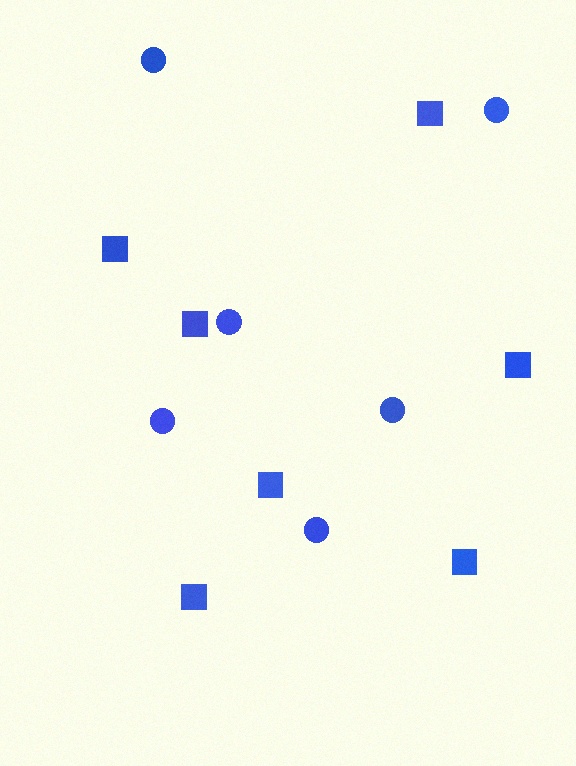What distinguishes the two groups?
There are 2 groups: one group of circles (6) and one group of squares (7).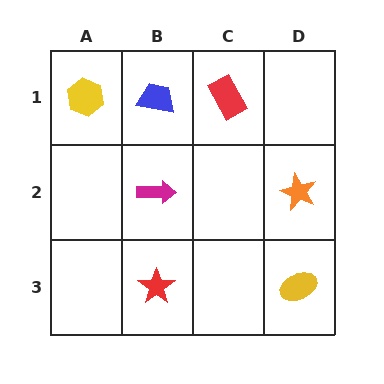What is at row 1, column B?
A blue trapezoid.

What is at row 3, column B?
A red star.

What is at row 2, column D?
An orange star.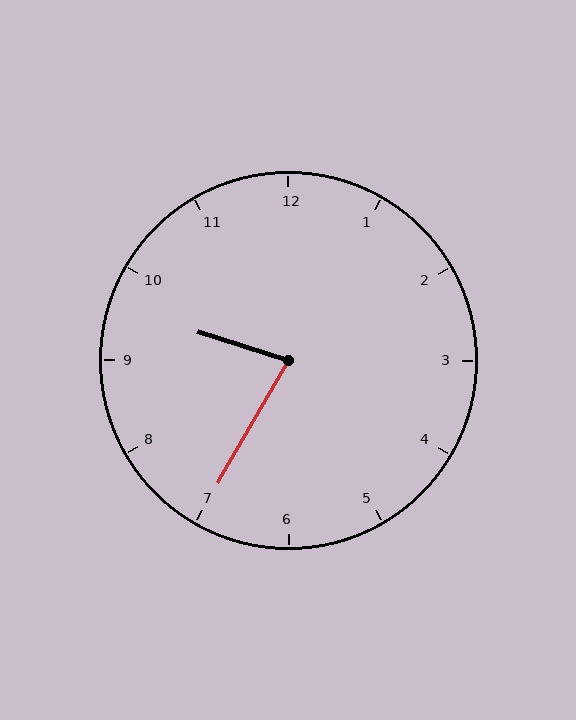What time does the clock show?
9:35.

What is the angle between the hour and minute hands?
Approximately 78 degrees.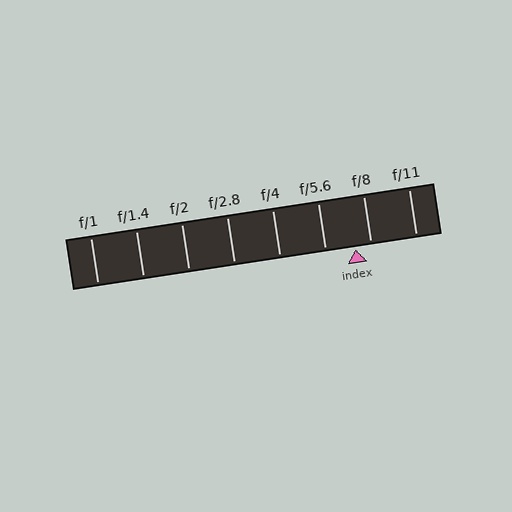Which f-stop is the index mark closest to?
The index mark is closest to f/8.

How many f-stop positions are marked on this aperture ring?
There are 8 f-stop positions marked.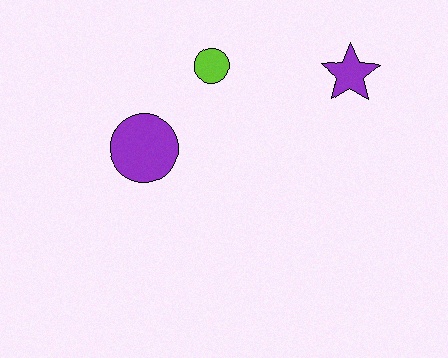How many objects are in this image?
There are 3 objects.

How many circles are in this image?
There are 2 circles.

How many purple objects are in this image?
There are 2 purple objects.